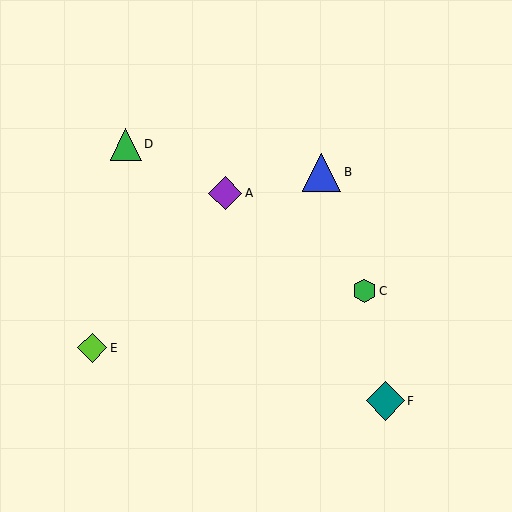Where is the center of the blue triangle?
The center of the blue triangle is at (322, 172).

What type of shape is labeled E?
Shape E is a lime diamond.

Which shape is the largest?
The teal diamond (labeled F) is the largest.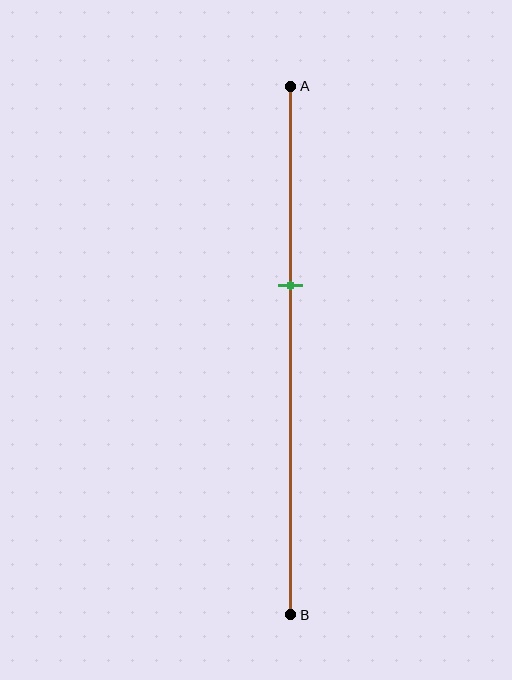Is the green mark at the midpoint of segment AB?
No, the mark is at about 40% from A, not at the 50% midpoint.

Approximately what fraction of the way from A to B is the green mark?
The green mark is approximately 40% of the way from A to B.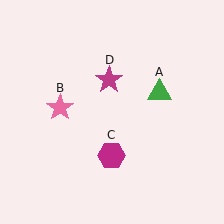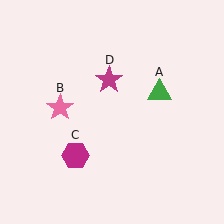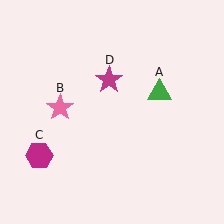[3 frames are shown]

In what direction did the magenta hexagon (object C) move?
The magenta hexagon (object C) moved left.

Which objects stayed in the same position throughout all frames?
Green triangle (object A) and pink star (object B) and magenta star (object D) remained stationary.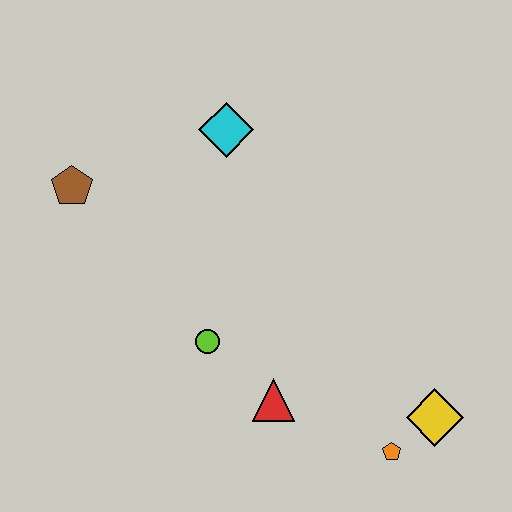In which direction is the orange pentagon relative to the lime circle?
The orange pentagon is to the right of the lime circle.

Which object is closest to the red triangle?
The lime circle is closest to the red triangle.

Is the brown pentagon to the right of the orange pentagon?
No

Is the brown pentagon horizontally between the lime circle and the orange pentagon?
No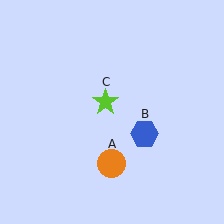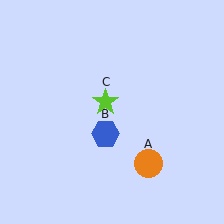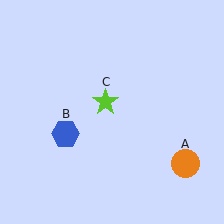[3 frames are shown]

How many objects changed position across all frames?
2 objects changed position: orange circle (object A), blue hexagon (object B).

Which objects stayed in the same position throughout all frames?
Lime star (object C) remained stationary.